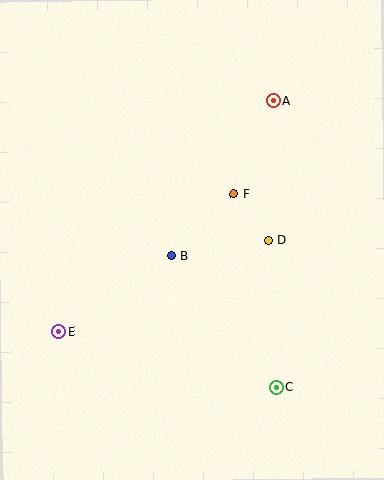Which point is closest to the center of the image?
Point B at (172, 256) is closest to the center.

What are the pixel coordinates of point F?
Point F is at (234, 194).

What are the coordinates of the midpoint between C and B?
The midpoint between C and B is at (224, 322).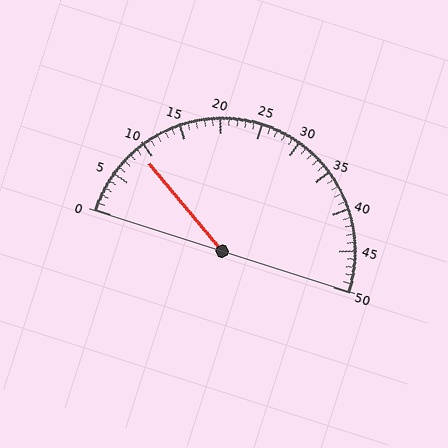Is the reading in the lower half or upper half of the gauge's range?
The reading is in the lower half of the range (0 to 50).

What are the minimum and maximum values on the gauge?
The gauge ranges from 0 to 50.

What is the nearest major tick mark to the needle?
The nearest major tick mark is 10.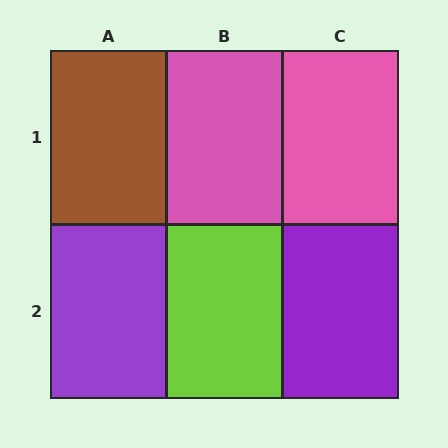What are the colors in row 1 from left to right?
Brown, pink, pink.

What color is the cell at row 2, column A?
Purple.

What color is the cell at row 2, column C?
Purple.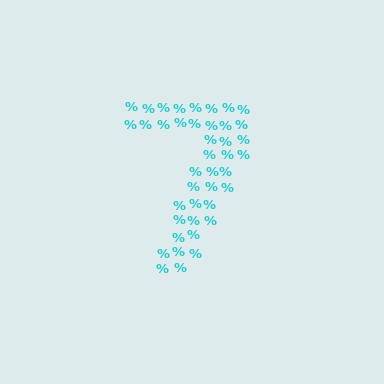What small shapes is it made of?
It is made of small percent signs.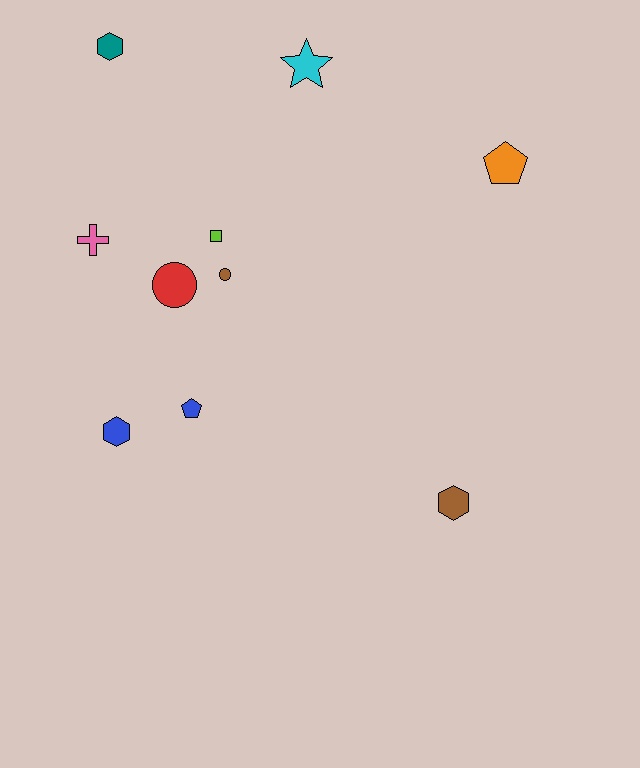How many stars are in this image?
There is 1 star.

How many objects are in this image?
There are 10 objects.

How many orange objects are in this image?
There is 1 orange object.